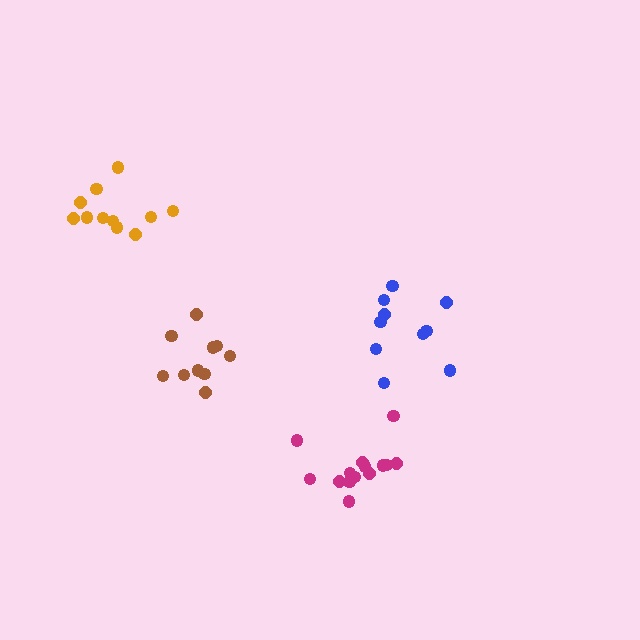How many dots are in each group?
Group 1: 10 dots, Group 2: 10 dots, Group 3: 14 dots, Group 4: 11 dots (45 total).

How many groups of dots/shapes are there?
There are 4 groups.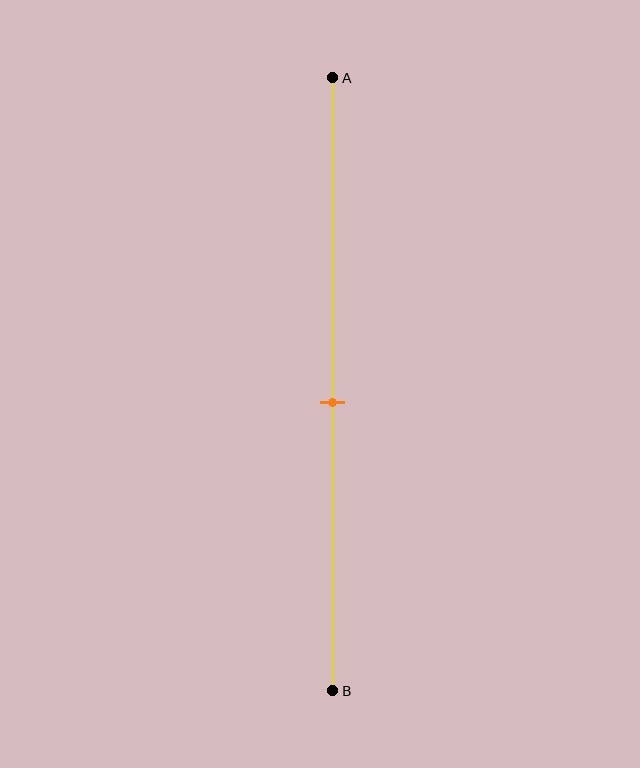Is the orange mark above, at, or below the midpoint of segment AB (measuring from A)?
The orange mark is approximately at the midpoint of segment AB.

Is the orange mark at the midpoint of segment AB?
Yes, the mark is approximately at the midpoint.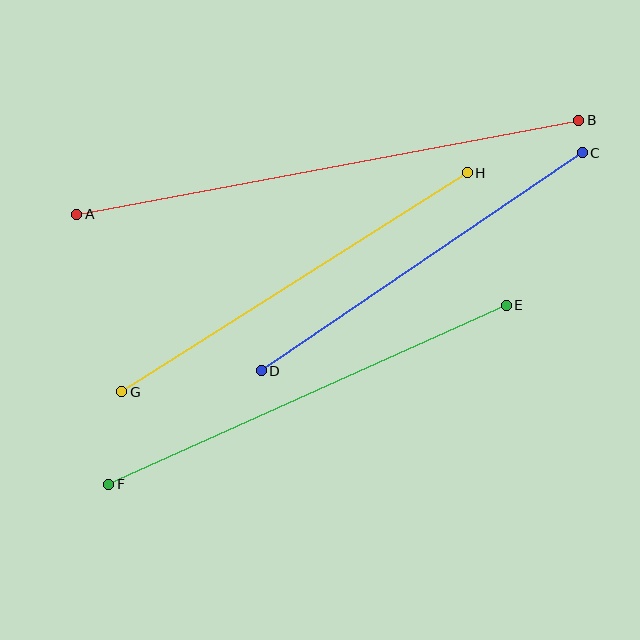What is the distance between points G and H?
The distance is approximately 409 pixels.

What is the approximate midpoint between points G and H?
The midpoint is at approximately (295, 282) pixels.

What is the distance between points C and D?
The distance is approximately 388 pixels.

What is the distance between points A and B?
The distance is approximately 511 pixels.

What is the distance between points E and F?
The distance is approximately 436 pixels.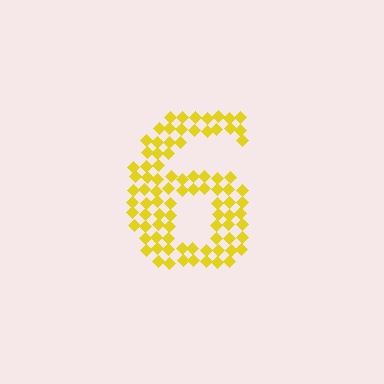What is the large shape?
The large shape is the digit 6.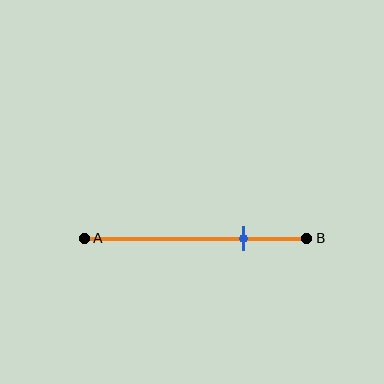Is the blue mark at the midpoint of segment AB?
No, the mark is at about 70% from A, not at the 50% midpoint.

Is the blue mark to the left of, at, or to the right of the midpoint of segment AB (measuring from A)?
The blue mark is to the right of the midpoint of segment AB.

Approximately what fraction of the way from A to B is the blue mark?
The blue mark is approximately 70% of the way from A to B.